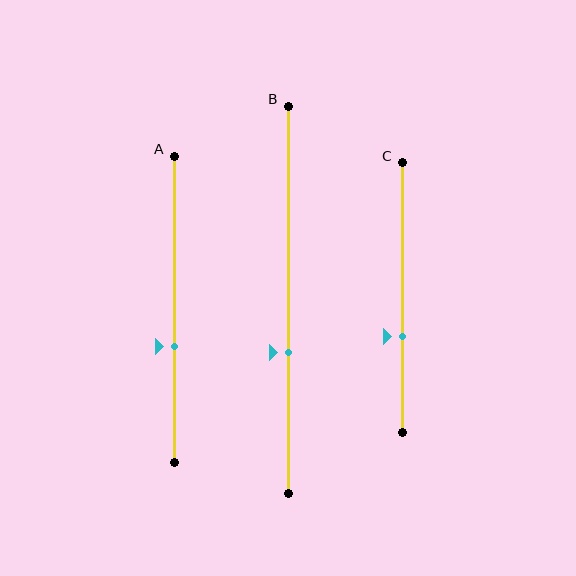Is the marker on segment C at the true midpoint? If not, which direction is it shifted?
No, the marker on segment C is shifted downward by about 14% of the segment length.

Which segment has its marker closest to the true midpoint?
Segment A has its marker closest to the true midpoint.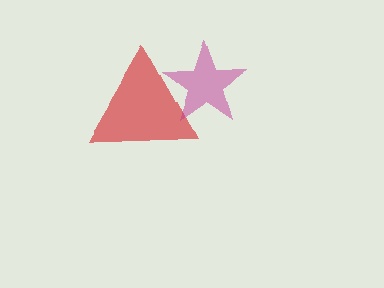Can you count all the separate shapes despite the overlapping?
Yes, there are 2 separate shapes.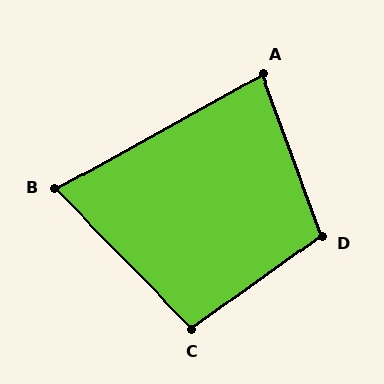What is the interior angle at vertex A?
Approximately 81 degrees (acute).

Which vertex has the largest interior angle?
D, at approximately 106 degrees.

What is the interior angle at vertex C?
Approximately 99 degrees (obtuse).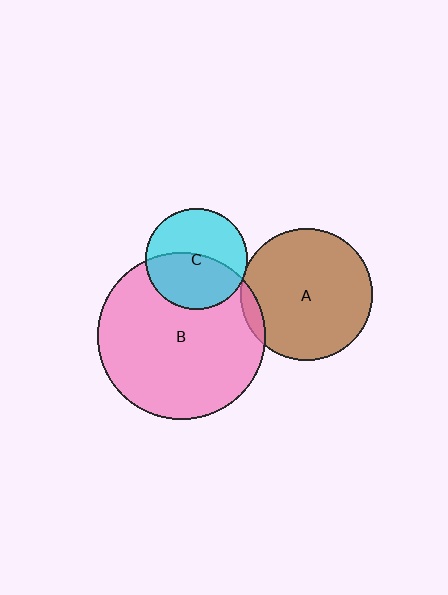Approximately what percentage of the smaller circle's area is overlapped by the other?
Approximately 5%.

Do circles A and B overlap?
Yes.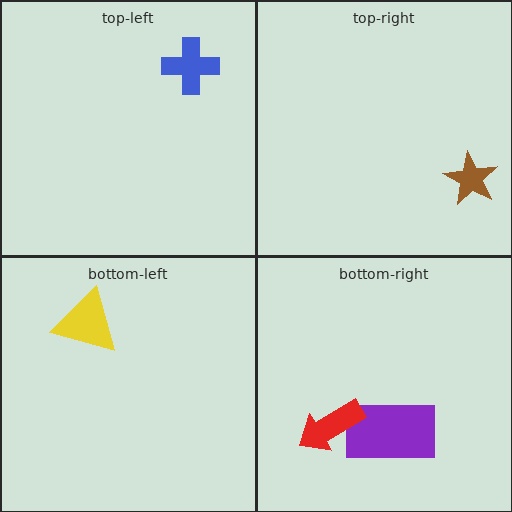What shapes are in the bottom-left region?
The yellow triangle.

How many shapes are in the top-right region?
1.